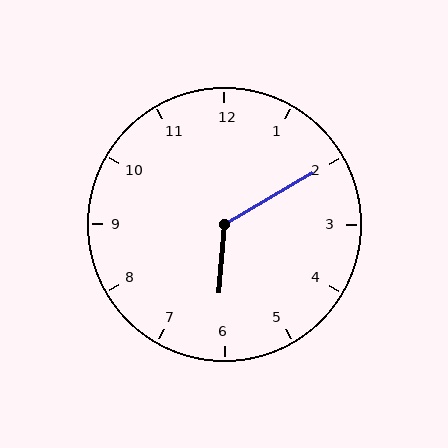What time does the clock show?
6:10.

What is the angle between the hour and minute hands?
Approximately 125 degrees.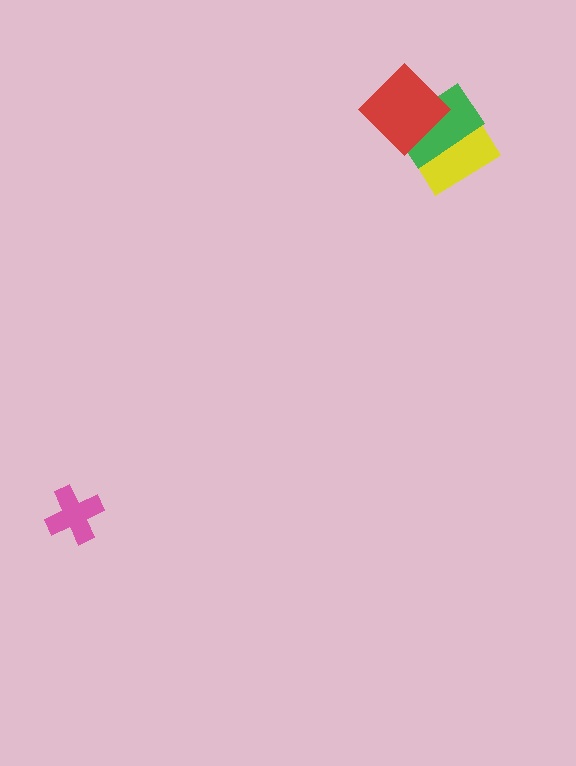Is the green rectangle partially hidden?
Yes, it is partially covered by another shape.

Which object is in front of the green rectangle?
The red diamond is in front of the green rectangle.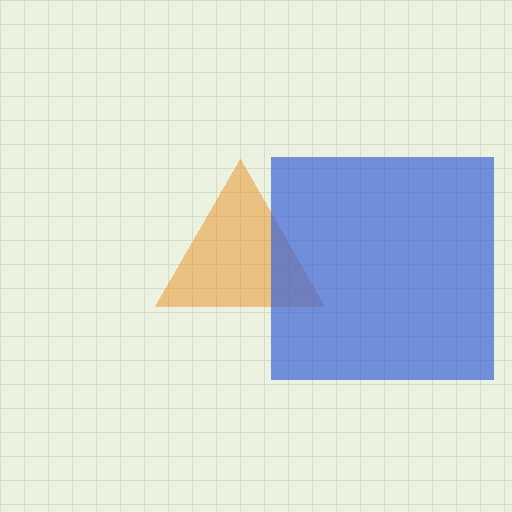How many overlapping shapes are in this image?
There are 2 overlapping shapes in the image.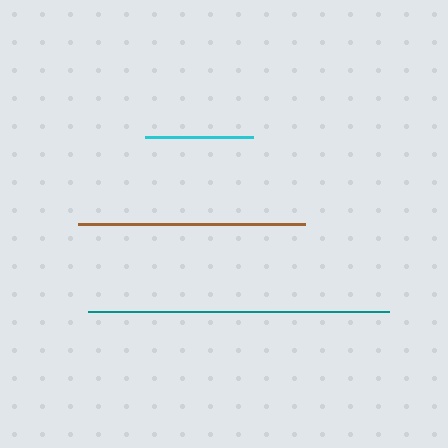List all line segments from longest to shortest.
From longest to shortest: teal, brown, cyan.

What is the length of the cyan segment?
The cyan segment is approximately 108 pixels long.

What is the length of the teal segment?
The teal segment is approximately 301 pixels long.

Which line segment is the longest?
The teal line is the longest at approximately 301 pixels.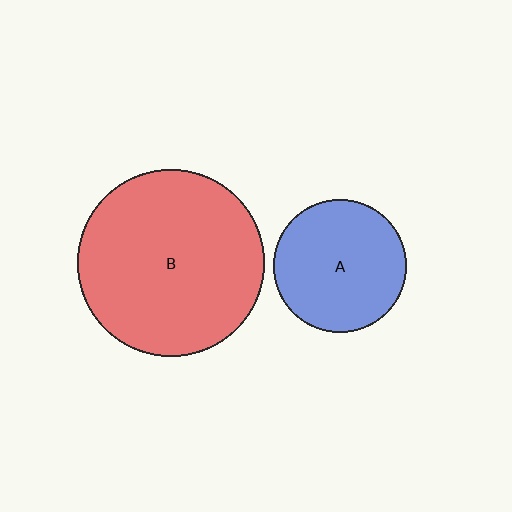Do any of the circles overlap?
No, none of the circles overlap.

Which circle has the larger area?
Circle B (red).